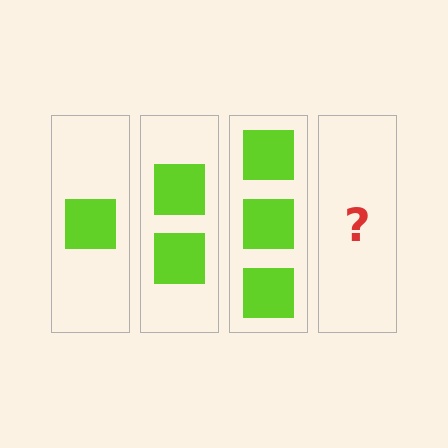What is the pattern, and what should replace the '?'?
The pattern is that each step adds one more square. The '?' should be 4 squares.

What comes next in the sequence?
The next element should be 4 squares.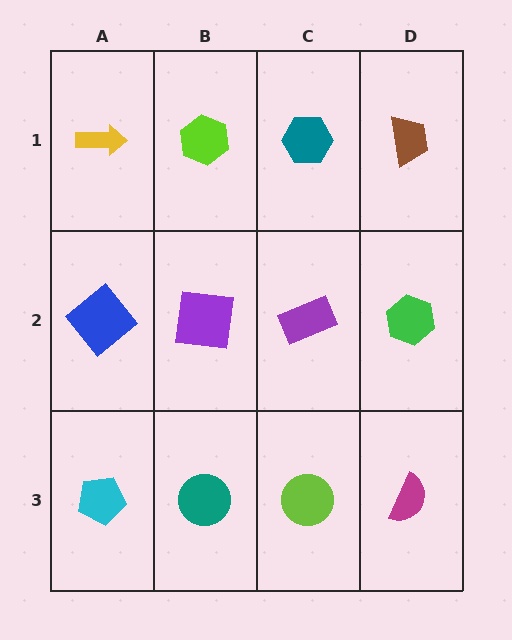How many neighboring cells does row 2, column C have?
4.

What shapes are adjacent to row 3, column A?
A blue diamond (row 2, column A), a teal circle (row 3, column B).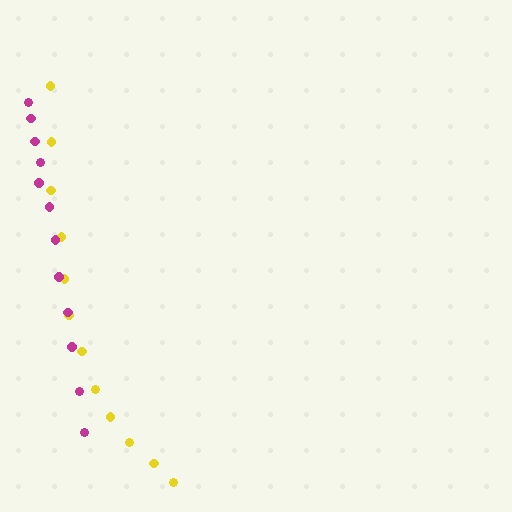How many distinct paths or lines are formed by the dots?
There are 2 distinct paths.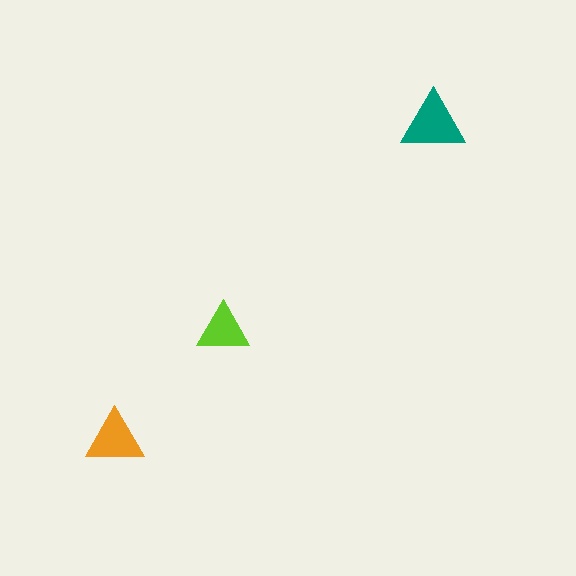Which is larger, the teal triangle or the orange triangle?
The teal one.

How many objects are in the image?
There are 3 objects in the image.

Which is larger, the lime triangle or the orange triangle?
The orange one.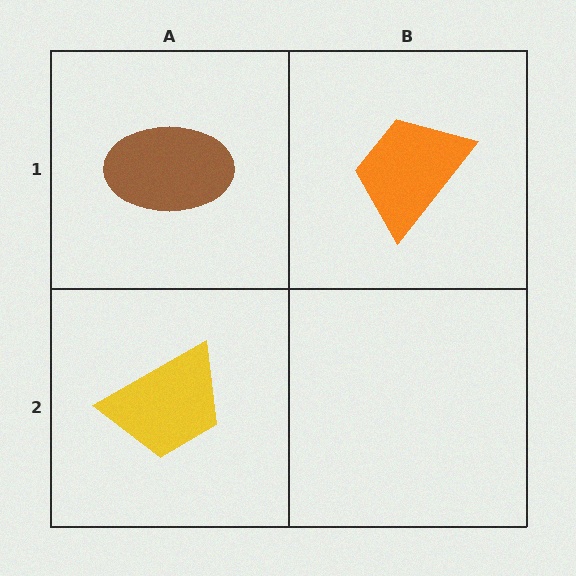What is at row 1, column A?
A brown ellipse.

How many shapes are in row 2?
1 shape.